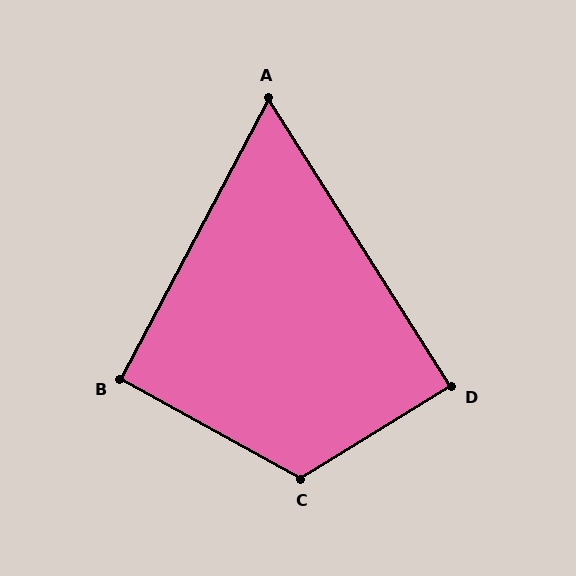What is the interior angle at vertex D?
Approximately 89 degrees (approximately right).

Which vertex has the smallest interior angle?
A, at approximately 60 degrees.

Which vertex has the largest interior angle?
C, at approximately 120 degrees.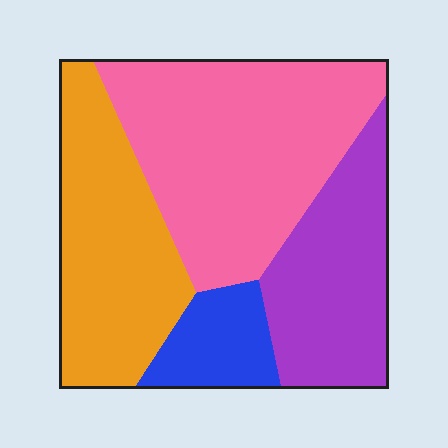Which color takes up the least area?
Blue, at roughly 10%.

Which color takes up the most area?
Pink, at roughly 40%.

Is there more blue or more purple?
Purple.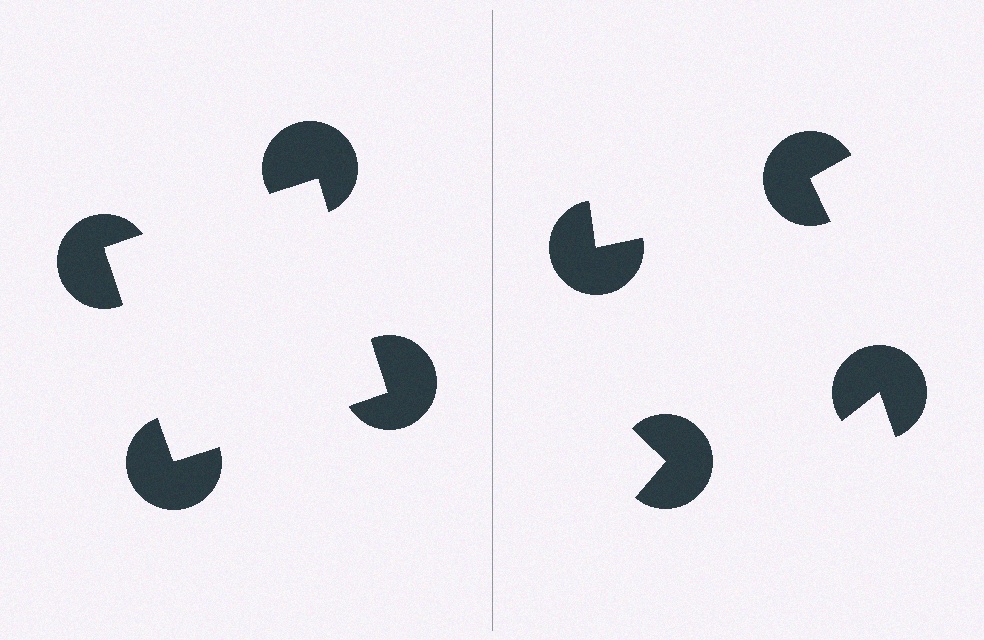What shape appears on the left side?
An illusory square.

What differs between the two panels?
The pac-man discs are positioned identically on both sides; only the wedge orientations differ. On the left they align to a square; on the right they are misaligned.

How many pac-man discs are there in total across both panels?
8 — 4 on each side.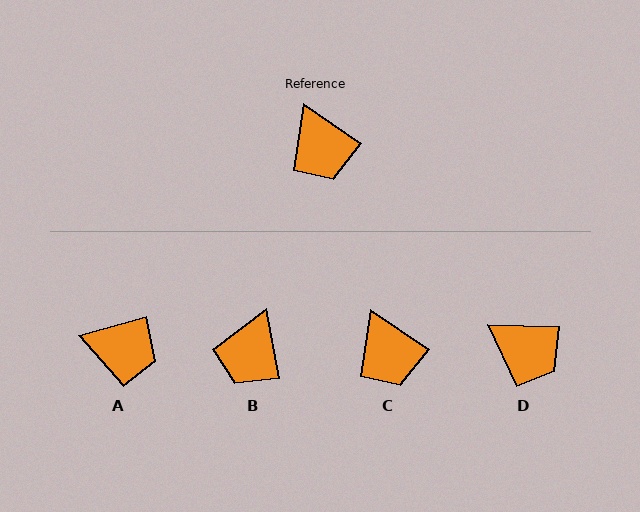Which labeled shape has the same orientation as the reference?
C.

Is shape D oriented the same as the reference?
No, it is off by about 33 degrees.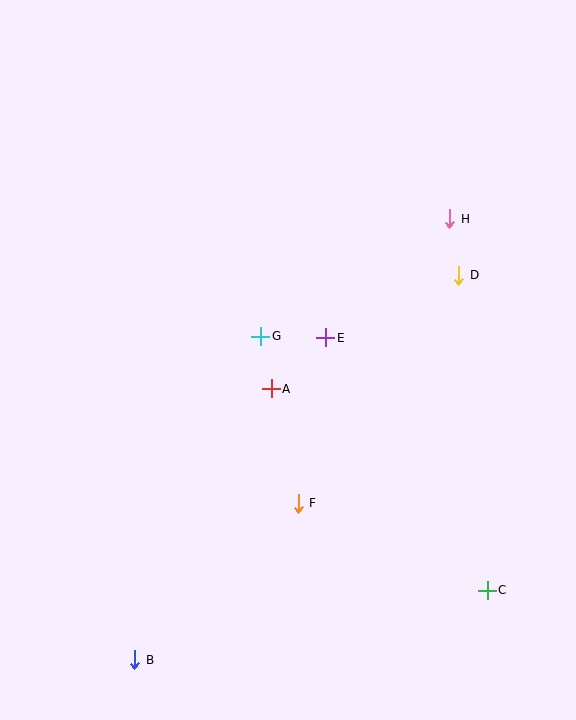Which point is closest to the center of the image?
Point A at (271, 389) is closest to the center.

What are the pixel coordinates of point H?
Point H is at (450, 219).